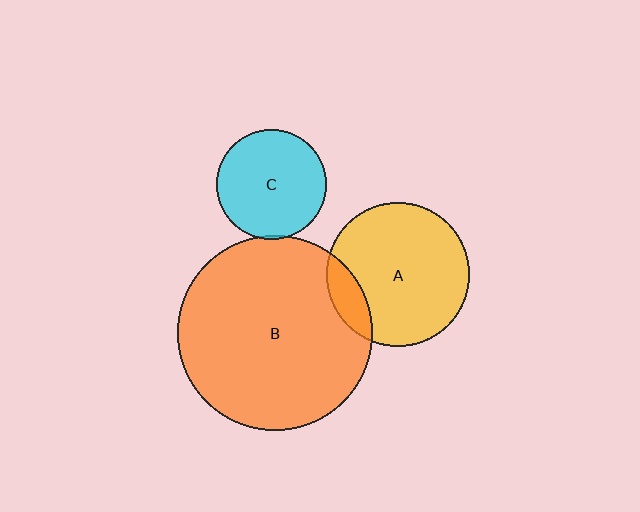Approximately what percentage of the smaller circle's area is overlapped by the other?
Approximately 15%.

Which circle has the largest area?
Circle B (orange).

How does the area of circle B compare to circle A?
Approximately 1.9 times.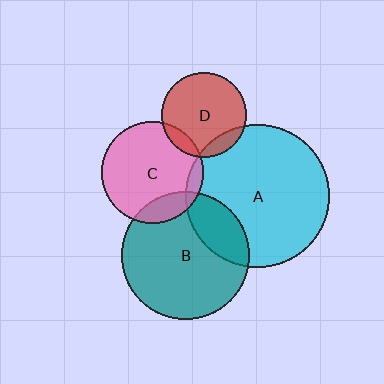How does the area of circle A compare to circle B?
Approximately 1.3 times.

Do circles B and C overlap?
Yes.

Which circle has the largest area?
Circle A (cyan).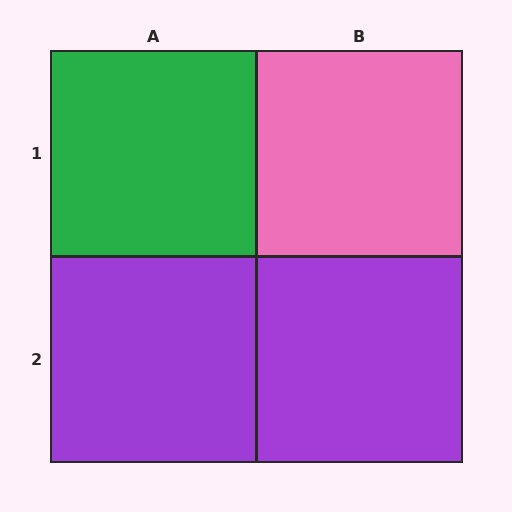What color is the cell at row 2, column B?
Purple.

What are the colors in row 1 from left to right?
Green, pink.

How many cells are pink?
1 cell is pink.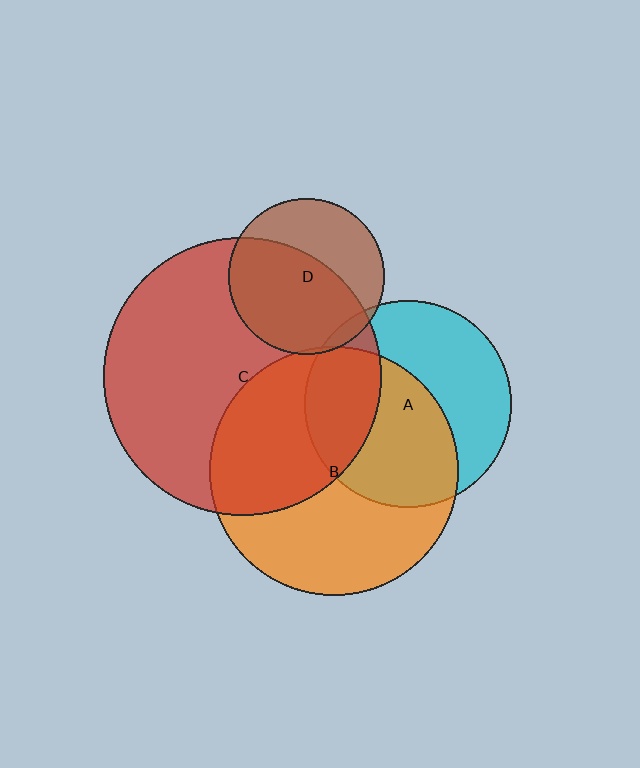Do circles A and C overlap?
Yes.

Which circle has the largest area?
Circle C (red).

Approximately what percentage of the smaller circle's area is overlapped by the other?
Approximately 25%.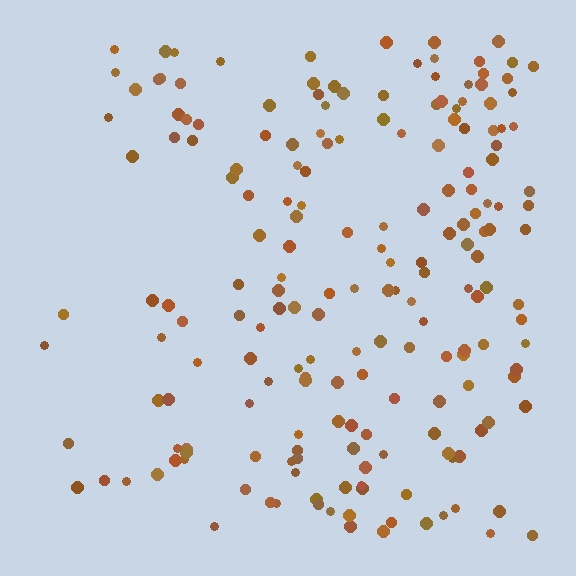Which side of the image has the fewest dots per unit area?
The left.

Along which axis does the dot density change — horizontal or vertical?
Horizontal.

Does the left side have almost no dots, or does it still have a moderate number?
Still a moderate number, just noticeably fewer than the right.